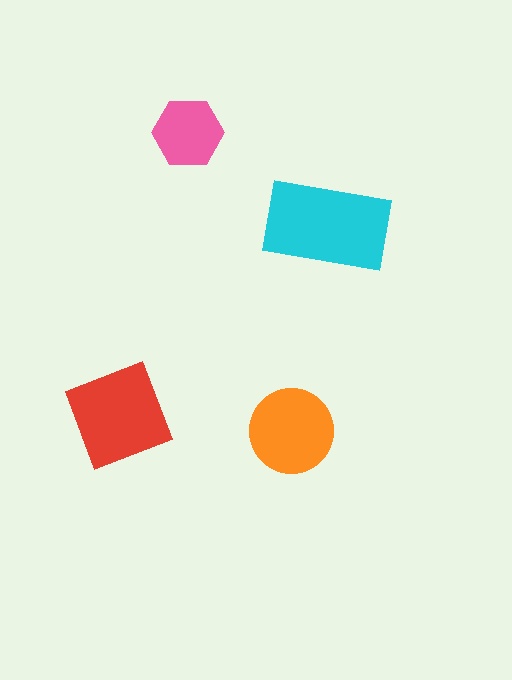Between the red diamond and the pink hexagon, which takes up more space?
The red diamond.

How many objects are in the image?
There are 4 objects in the image.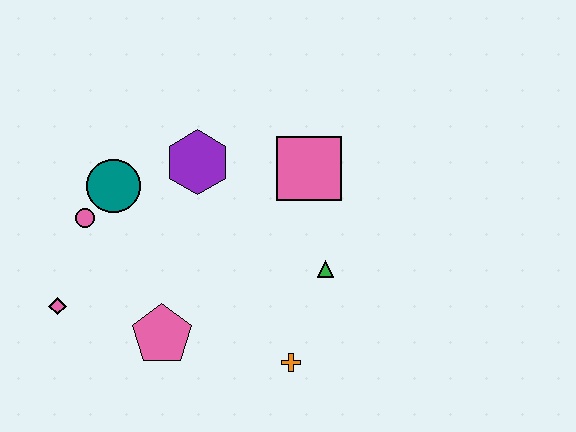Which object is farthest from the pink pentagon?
The pink square is farthest from the pink pentagon.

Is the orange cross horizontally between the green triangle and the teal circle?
Yes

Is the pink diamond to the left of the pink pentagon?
Yes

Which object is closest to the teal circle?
The pink circle is closest to the teal circle.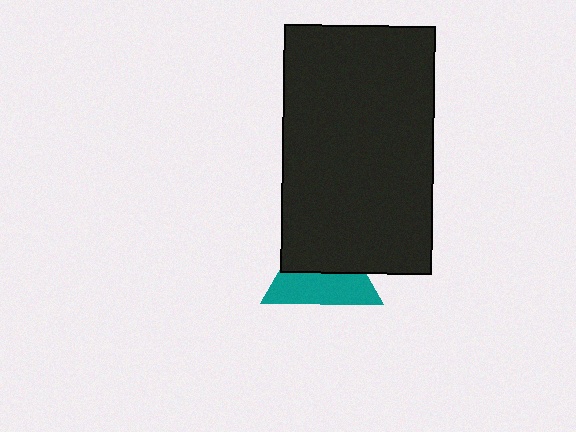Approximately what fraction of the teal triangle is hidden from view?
Roughly 52% of the teal triangle is hidden behind the black rectangle.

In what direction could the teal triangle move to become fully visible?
The teal triangle could move down. That would shift it out from behind the black rectangle entirely.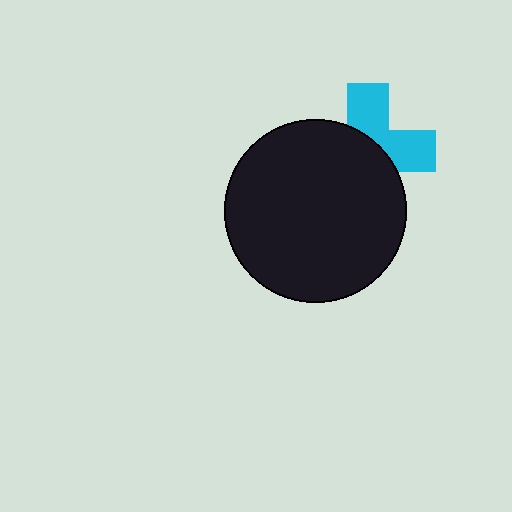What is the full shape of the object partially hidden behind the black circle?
The partially hidden object is a cyan cross.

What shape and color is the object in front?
The object in front is a black circle.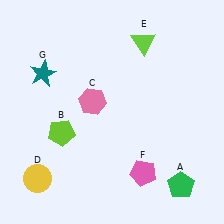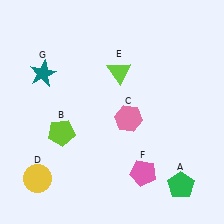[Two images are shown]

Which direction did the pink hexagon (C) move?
The pink hexagon (C) moved right.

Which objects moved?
The objects that moved are: the pink hexagon (C), the lime triangle (E).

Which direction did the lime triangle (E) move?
The lime triangle (E) moved down.